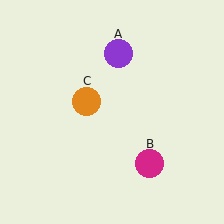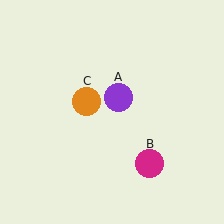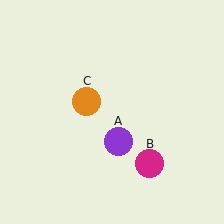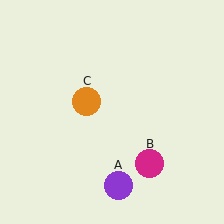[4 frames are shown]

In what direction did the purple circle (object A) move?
The purple circle (object A) moved down.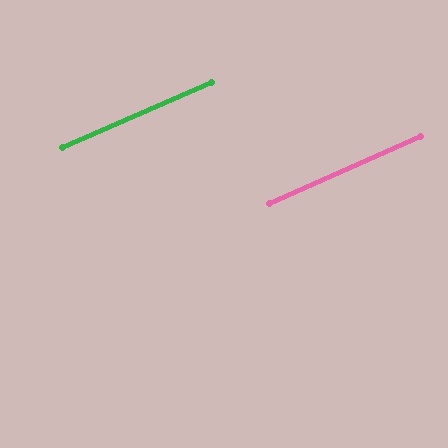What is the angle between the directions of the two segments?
Approximately 0 degrees.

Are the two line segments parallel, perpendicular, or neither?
Parallel — their directions differ by only 0.4°.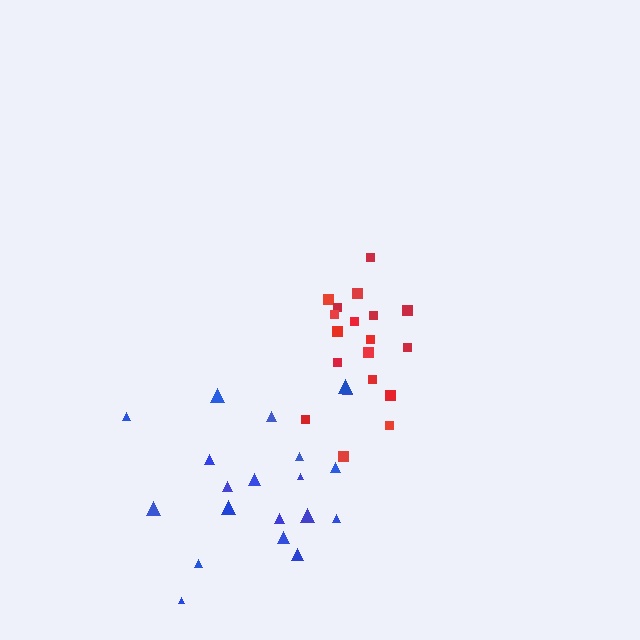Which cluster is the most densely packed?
Red.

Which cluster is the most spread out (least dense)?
Blue.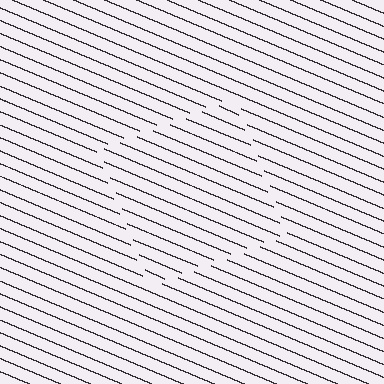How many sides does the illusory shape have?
4 sides — the line-ends trace a square.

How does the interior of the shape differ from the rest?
The interior of the shape contains the same grating, shifted by half a period — the contour is defined by the phase discontinuity where line-ends from the inner and outer gratings abut.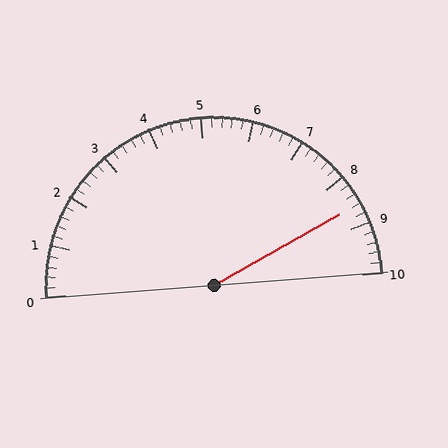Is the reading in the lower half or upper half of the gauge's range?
The reading is in the upper half of the range (0 to 10).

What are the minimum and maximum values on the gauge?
The gauge ranges from 0 to 10.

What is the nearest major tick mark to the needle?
The nearest major tick mark is 9.